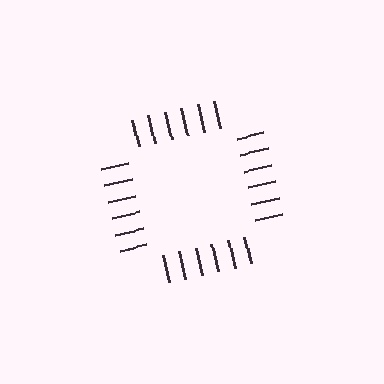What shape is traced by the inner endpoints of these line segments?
An illusory square — the line segments terminate on its edges but no continuous stroke is drawn.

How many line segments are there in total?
24 — 6 along each of the 4 edges.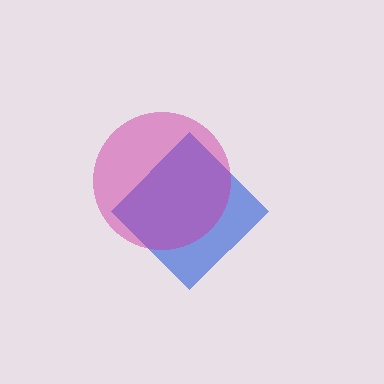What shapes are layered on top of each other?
The layered shapes are: a blue diamond, a magenta circle.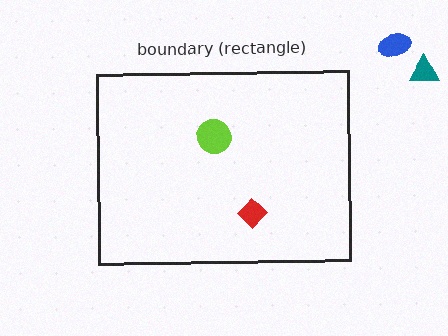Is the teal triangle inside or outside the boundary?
Outside.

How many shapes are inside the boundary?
2 inside, 2 outside.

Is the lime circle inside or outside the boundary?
Inside.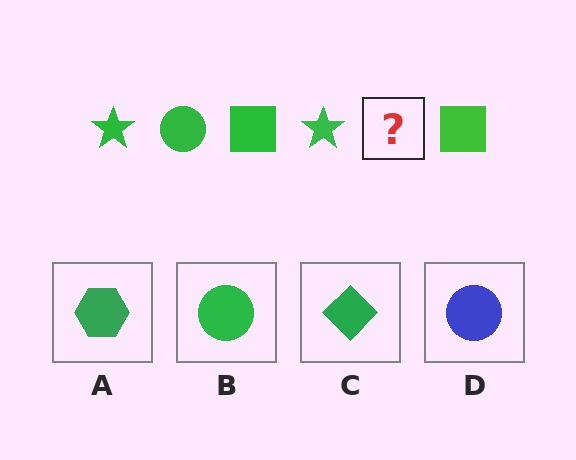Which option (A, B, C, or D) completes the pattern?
B.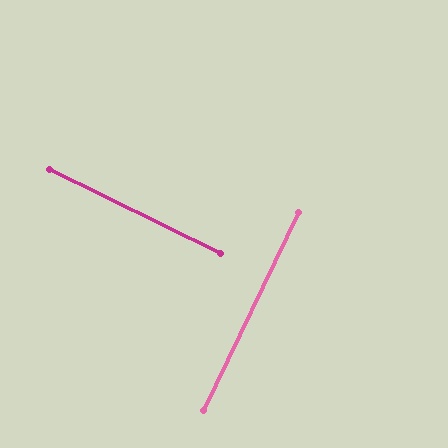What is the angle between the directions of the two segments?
Approximately 90 degrees.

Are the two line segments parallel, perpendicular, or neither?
Perpendicular — they meet at approximately 90°.